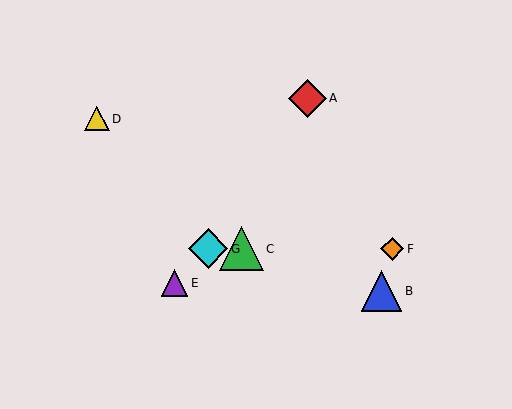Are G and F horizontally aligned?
Yes, both are at y≈249.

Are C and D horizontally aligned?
No, C is at y≈249 and D is at y≈119.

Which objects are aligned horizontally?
Objects C, F, G are aligned horizontally.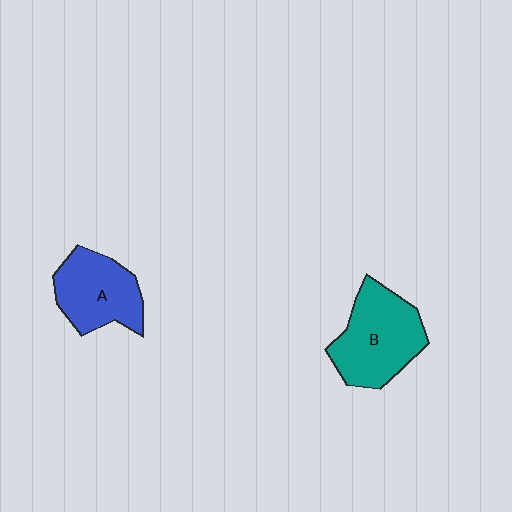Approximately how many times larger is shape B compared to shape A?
Approximately 1.2 times.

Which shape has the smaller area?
Shape A (blue).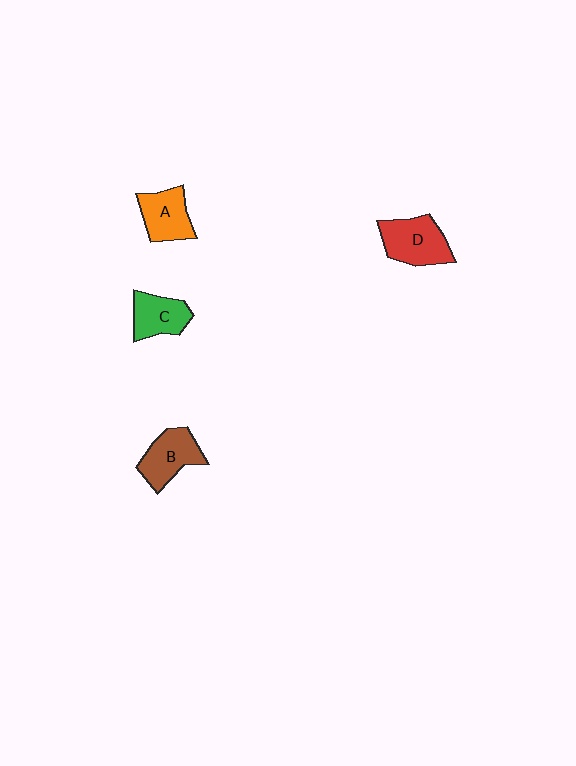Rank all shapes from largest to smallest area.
From largest to smallest: D (red), B (brown), A (orange), C (green).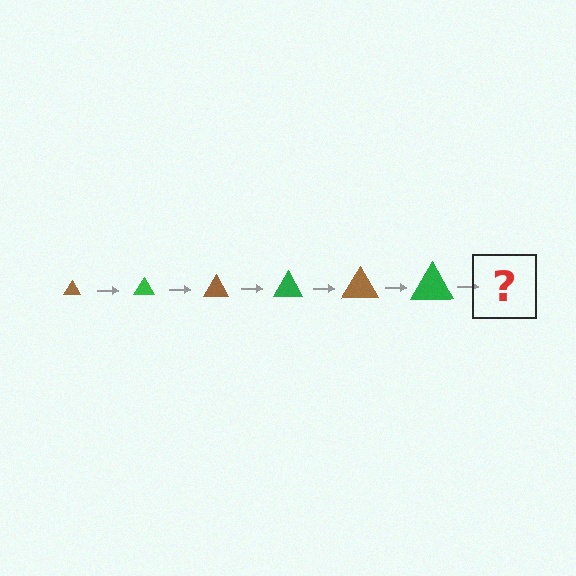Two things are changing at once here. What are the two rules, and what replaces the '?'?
The two rules are that the triangle grows larger each step and the color cycles through brown and green. The '?' should be a brown triangle, larger than the previous one.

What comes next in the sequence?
The next element should be a brown triangle, larger than the previous one.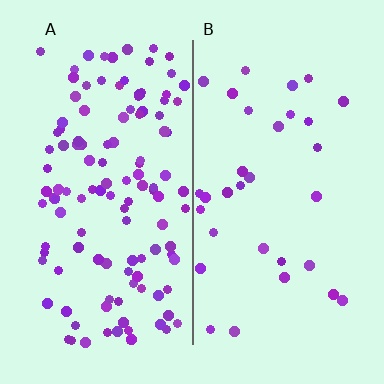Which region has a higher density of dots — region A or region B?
A (the left).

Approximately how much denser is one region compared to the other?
Approximately 3.8× — region A over region B.